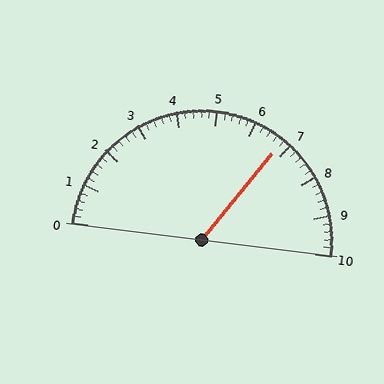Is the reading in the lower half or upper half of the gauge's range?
The reading is in the upper half of the range (0 to 10).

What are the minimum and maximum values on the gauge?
The gauge ranges from 0 to 10.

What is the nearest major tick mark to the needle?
The nearest major tick mark is 7.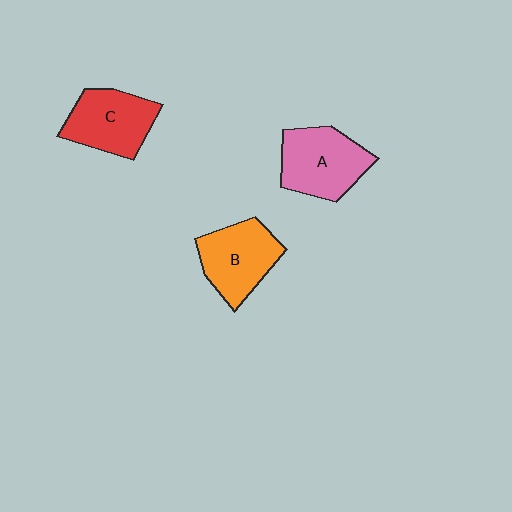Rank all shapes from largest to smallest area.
From largest to smallest: A (pink), B (orange), C (red).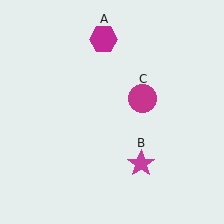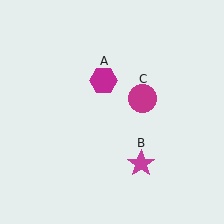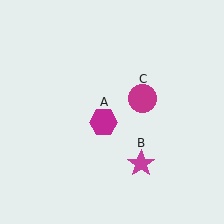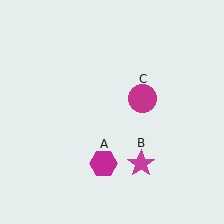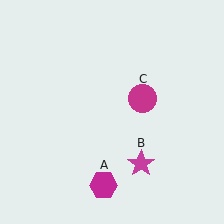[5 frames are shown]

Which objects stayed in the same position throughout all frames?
Magenta star (object B) and magenta circle (object C) remained stationary.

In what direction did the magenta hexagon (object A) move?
The magenta hexagon (object A) moved down.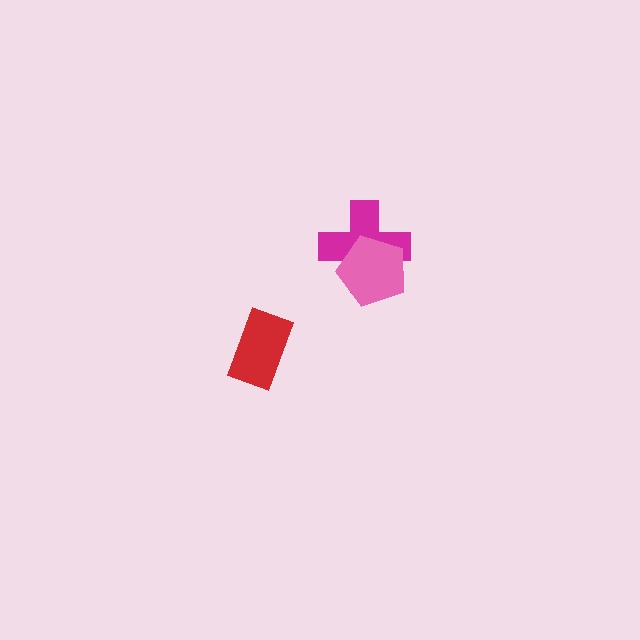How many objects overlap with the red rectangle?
0 objects overlap with the red rectangle.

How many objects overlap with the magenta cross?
1 object overlaps with the magenta cross.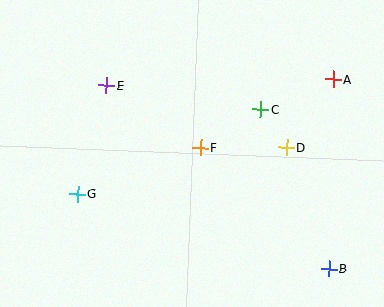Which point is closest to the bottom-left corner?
Point G is closest to the bottom-left corner.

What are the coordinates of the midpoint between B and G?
The midpoint between B and G is at (203, 231).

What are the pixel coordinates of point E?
Point E is at (106, 86).